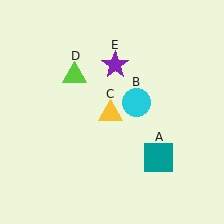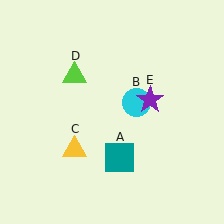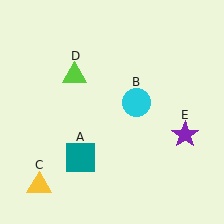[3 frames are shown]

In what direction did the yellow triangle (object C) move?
The yellow triangle (object C) moved down and to the left.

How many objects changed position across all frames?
3 objects changed position: teal square (object A), yellow triangle (object C), purple star (object E).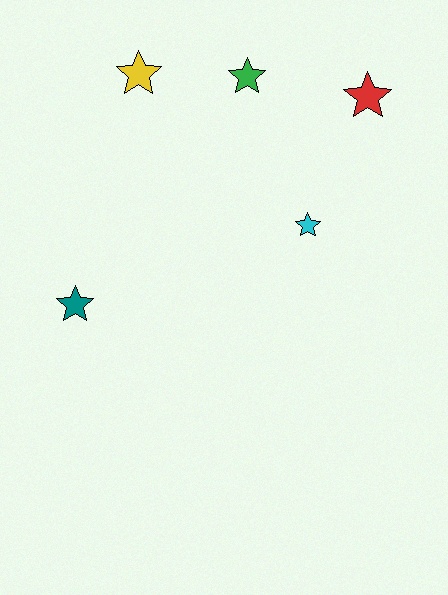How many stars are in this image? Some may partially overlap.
There are 5 stars.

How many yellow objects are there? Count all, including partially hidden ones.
There is 1 yellow object.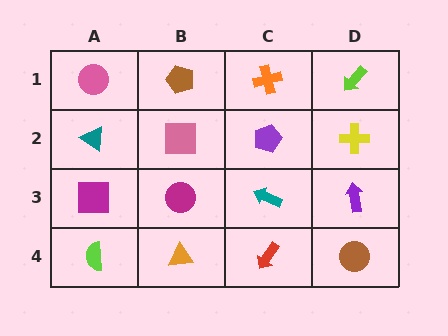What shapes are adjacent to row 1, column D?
A yellow cross (row 2, column D), an orange cross (row 1, column C).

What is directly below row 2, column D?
A purple arrow.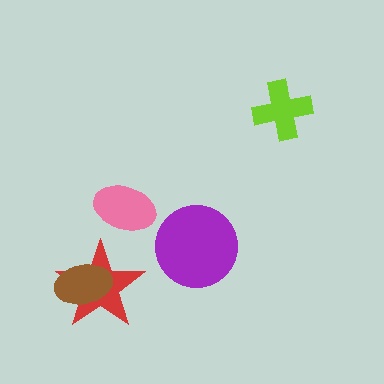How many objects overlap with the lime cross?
0 objects overlap with the lime cross.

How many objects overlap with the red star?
1 object overlaps with the red star.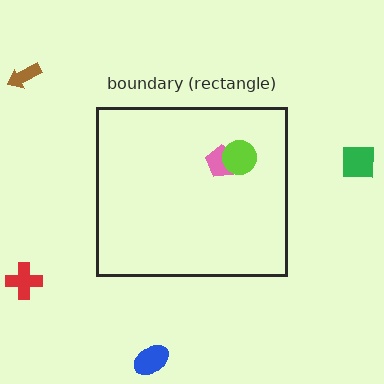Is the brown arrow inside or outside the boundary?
Outside.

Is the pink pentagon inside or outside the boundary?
Inside.